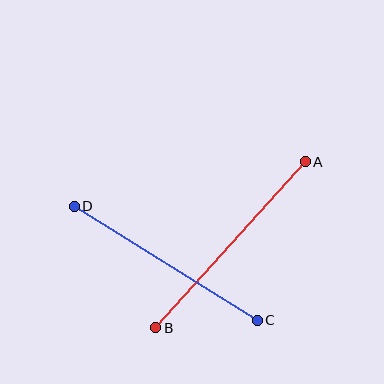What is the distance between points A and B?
The distance is approximately 223 pixels.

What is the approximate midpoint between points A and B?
The midpoint is at approximately (230, 245) pixels.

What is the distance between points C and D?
The distance is approximately 216 pixels.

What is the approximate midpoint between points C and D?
The midpoint is at approximately (166, 263) pixels.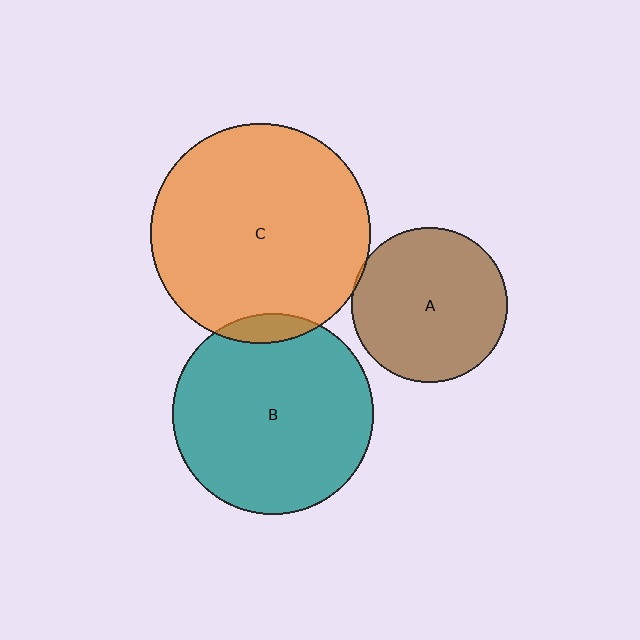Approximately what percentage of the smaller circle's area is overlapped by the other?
Approximately 5%.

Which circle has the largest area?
Circle C (orange).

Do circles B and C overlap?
Yes.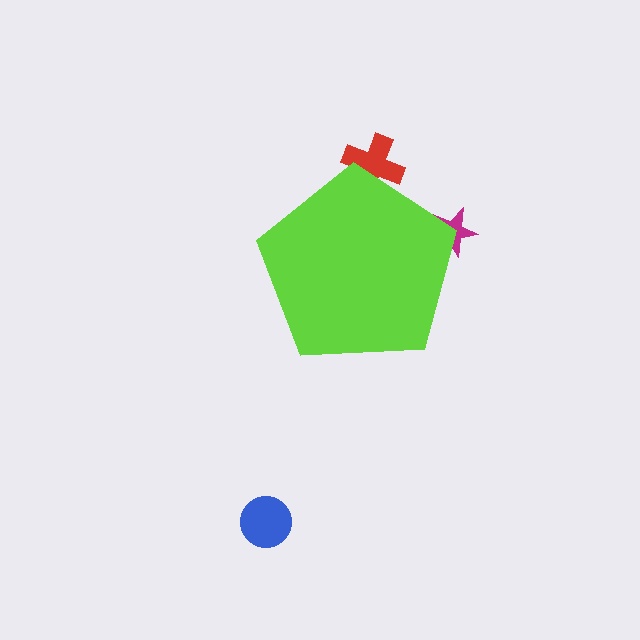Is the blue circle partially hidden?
No, the blue circle is fully visible.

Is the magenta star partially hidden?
Yes, the magenta star is partially hidden behind the lime pentagon.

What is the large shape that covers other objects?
A lime pentagon.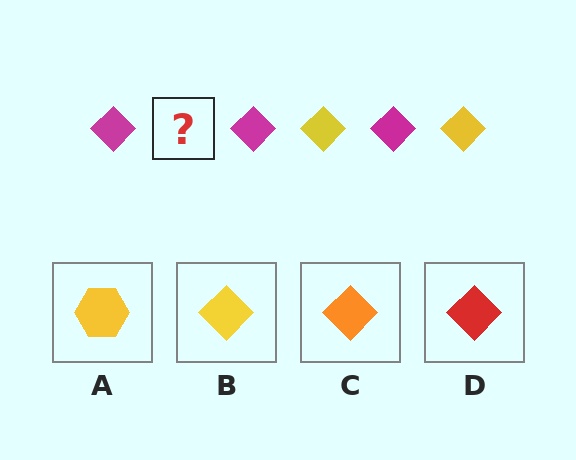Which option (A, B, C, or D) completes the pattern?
B.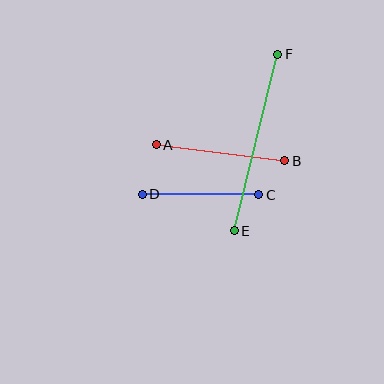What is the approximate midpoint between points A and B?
The midpoint is at approximately (221, 153) pixels.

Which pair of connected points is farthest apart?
Points E and F are farthest apart.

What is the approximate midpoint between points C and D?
The midpoint is at approximately (200, 194) pixels.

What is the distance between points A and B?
The distance is approximately 129 pixels.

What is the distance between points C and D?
The distance is approximately 116 pixels.